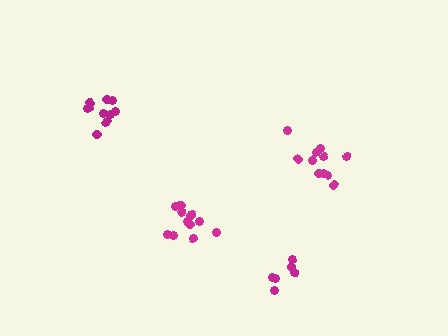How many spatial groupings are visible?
There are 4 spatial groupings.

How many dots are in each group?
Group 1: 11 dots, Group 2: 11 dots, Group 3: 12 dots, Group 4: 6 dots (40 total).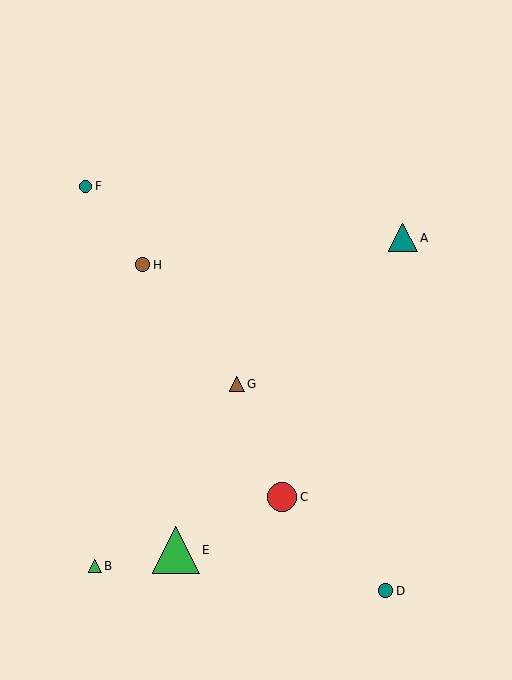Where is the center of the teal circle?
The center of the teal circle is at (386, 591).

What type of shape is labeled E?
Shape E is a green triangle.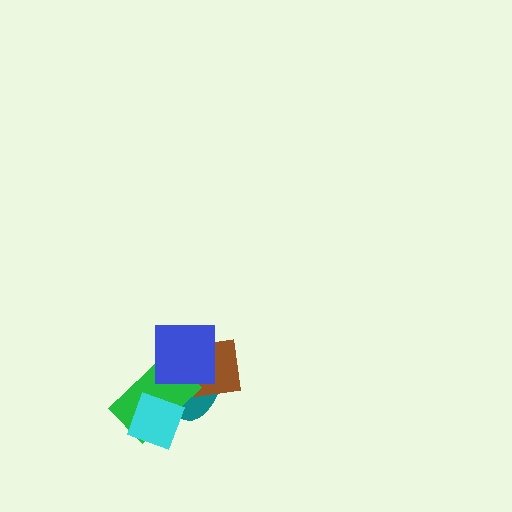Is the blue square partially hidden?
No, no other shape covers it.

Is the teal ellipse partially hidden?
Yes, it is partially covered by another shape.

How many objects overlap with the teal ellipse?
4 objects overlap with the teal ellipse.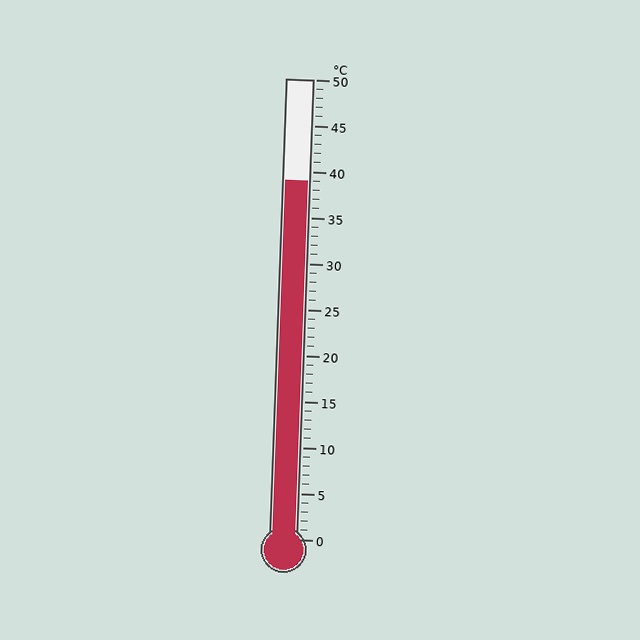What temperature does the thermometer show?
The thermometer shows approximately 39°C.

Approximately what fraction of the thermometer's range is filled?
The thermometer is filled to approximately 80% of its range.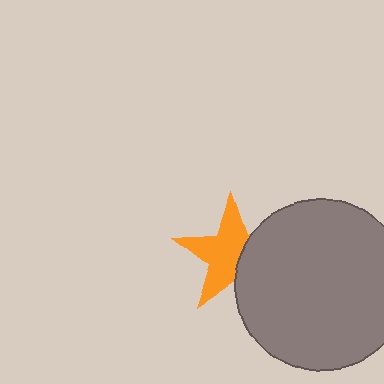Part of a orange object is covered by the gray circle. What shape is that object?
It is a star.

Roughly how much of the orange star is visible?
About half of it is visible (roughly 64%).